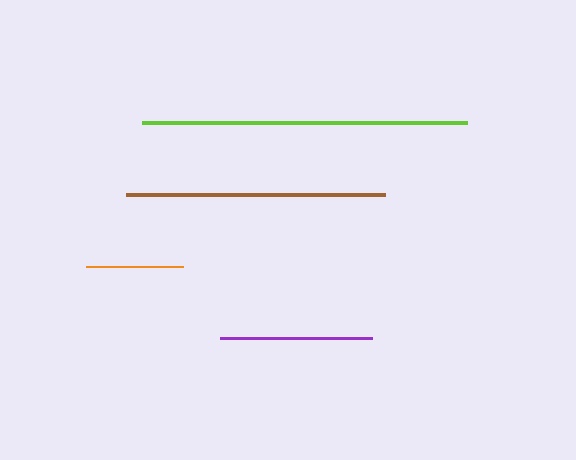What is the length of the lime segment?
The lime segment is approximately 326 pixels long.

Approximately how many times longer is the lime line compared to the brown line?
The lime line is approximately 1.3 times the length of the brown line.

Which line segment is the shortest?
The orange line is the shortest at approximately 96 pixels.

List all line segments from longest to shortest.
From longest to shortest: lime, brown, purple, orange.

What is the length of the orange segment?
The orange segment is approximately 96 pixels long.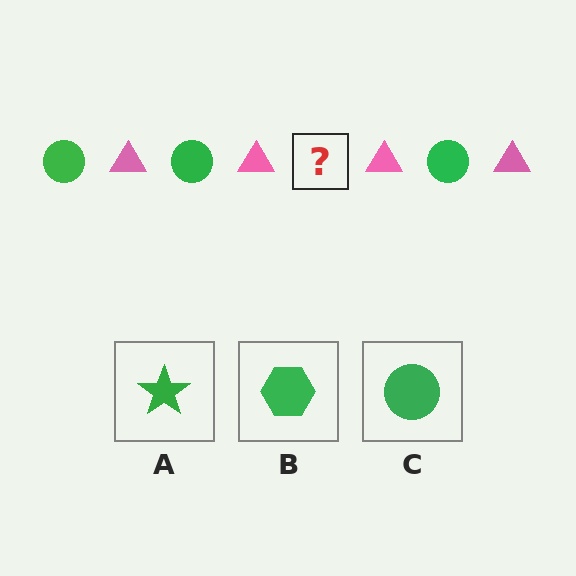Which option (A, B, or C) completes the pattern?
C.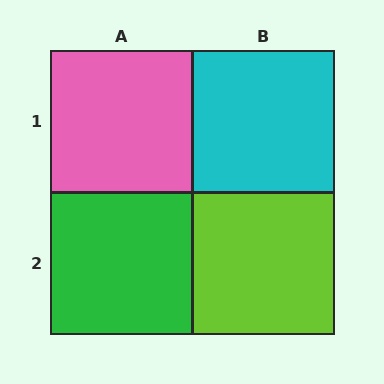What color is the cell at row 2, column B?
Lime.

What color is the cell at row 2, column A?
Green.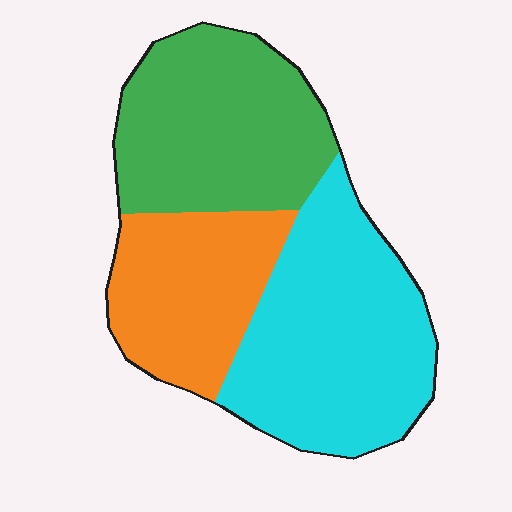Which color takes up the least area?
Orange, at roughly 25%.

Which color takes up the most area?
Cyan, at roughly 40%.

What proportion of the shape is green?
Green takes up about one third (1/3) of the shape.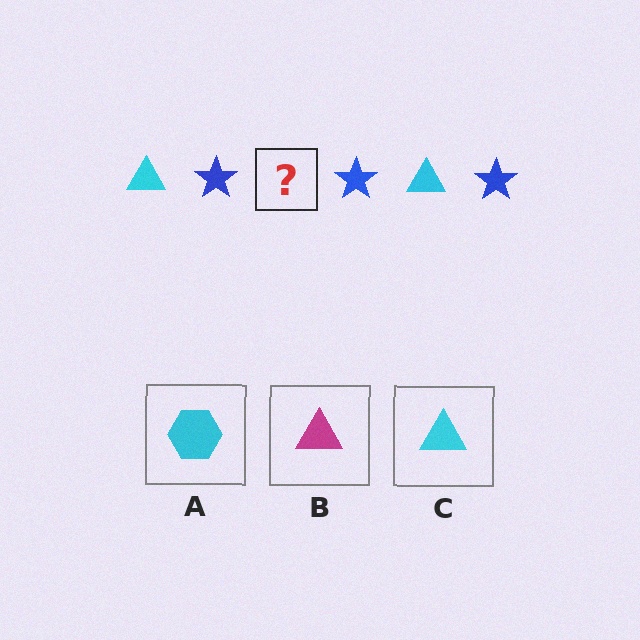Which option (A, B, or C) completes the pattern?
C.